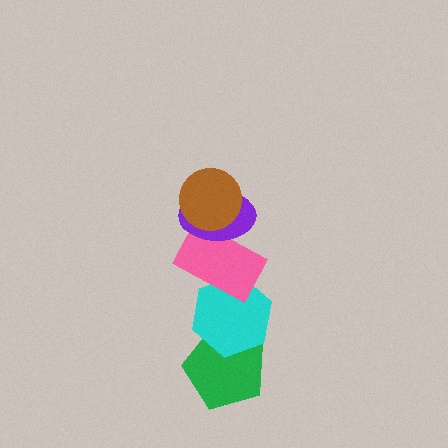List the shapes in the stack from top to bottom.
From top to bottom: the brown circle, the purple ellipse, the pink rectangle, the cyan hexagon, the green pentagon.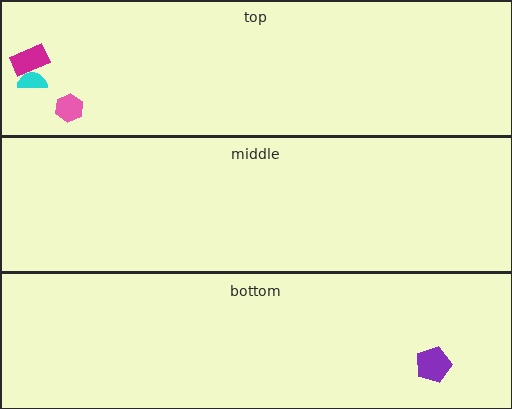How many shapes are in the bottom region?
1.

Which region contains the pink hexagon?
The top region.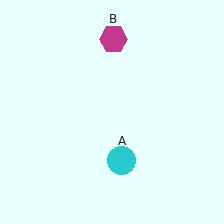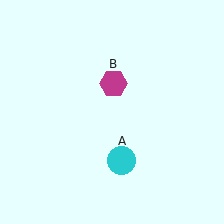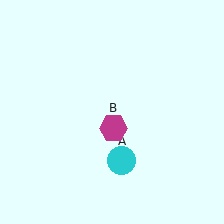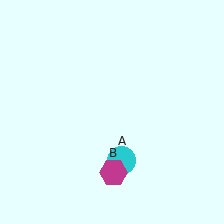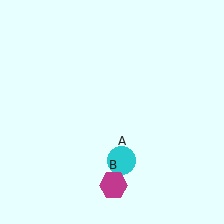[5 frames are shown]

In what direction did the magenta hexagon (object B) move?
The magenta hexagon (object B) moved down.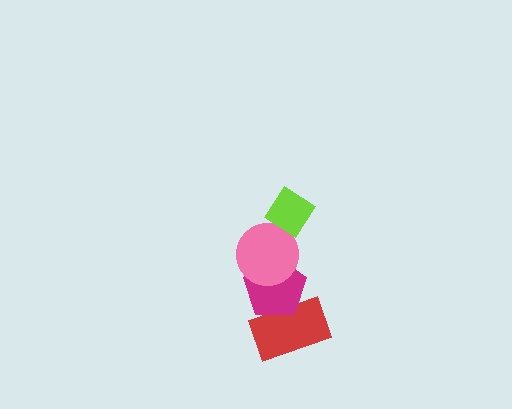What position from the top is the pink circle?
The pink circle is 2nd from the top.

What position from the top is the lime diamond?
The lime diamond is 1st from the top.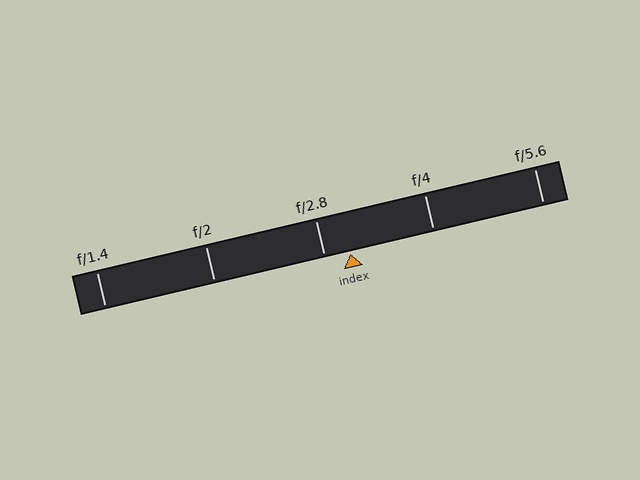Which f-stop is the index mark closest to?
The index mark is closest to f/2.8.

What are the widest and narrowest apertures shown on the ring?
The widest aperture shown is f/1.4 and the narrowest is f/5.6.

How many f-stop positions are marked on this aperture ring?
There are 5 f-stop positions marked.